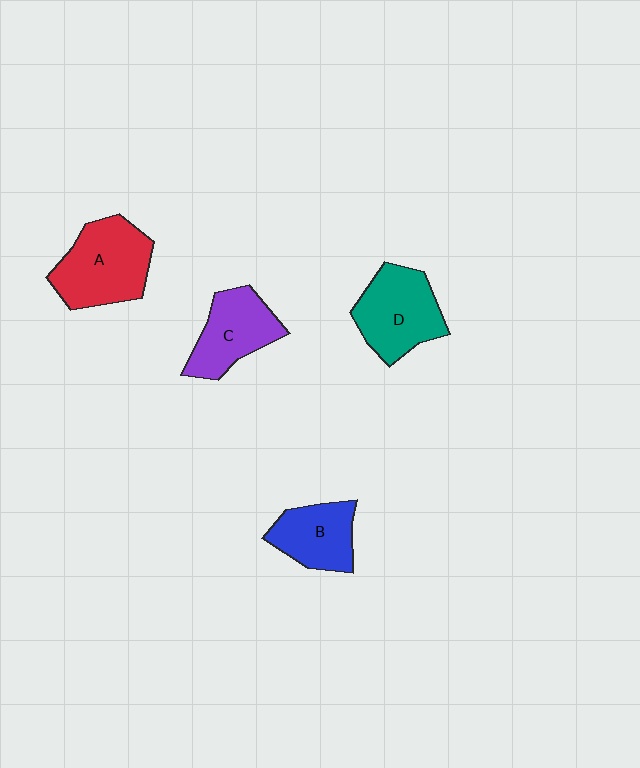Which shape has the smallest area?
Shape B (blue).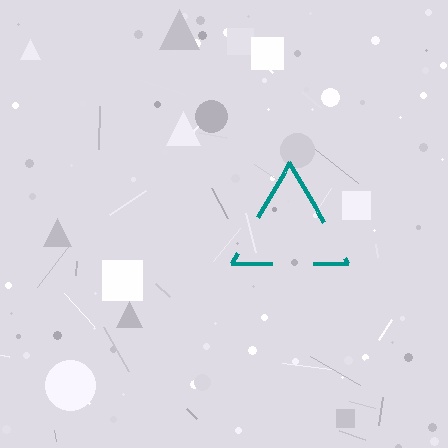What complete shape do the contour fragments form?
The contour fragments form a triangle.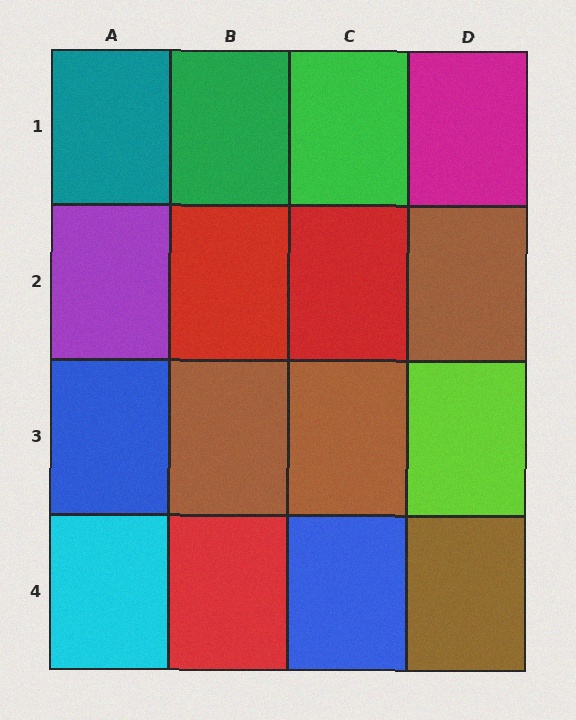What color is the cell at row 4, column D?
Brown.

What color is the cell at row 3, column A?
Blue.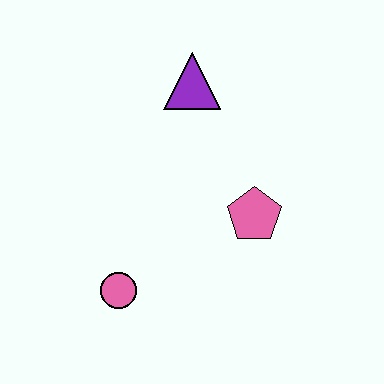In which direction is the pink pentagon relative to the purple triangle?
The pink pentagon is below the purple triangle.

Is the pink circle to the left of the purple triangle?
Yes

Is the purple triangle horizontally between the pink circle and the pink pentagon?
Yes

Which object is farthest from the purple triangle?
The pink circle is farthest from the purple triangle.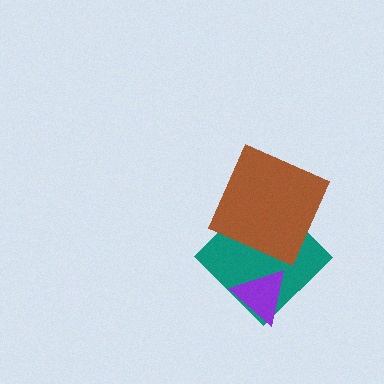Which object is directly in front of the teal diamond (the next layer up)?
The brown square is directly in front of the teal diamond.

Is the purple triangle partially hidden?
No, no other shape covers it.